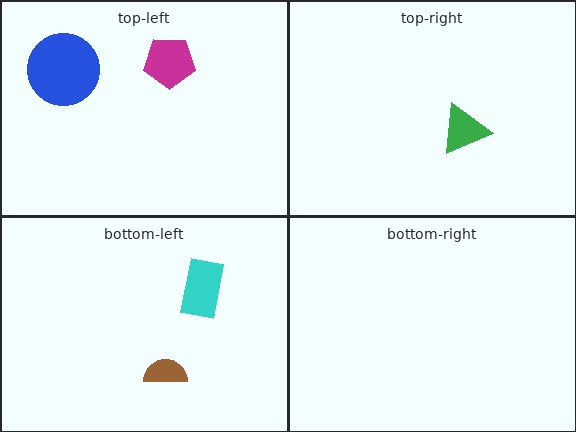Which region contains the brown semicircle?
The bottom-left region.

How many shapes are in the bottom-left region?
2.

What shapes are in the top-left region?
The magenta pentagon, the blue circle.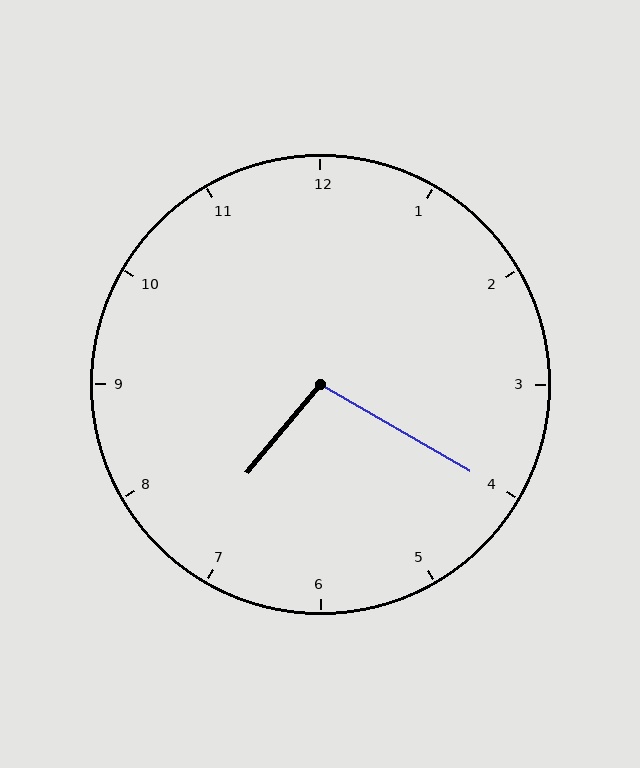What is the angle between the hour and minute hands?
Approximately 100 degrees.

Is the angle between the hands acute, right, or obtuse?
It is obtuse.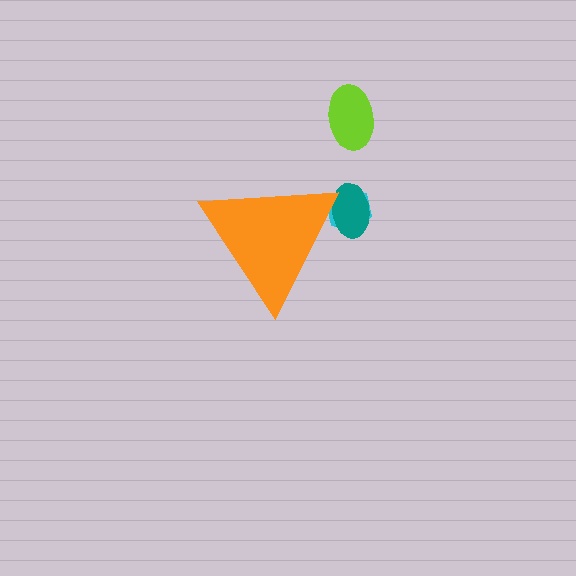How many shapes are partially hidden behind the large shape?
2 shapes are partially hidden.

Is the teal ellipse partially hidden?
Yes, the teal ellipse is partially hidden behind the orange triangle.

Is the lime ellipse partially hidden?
No, the lime ellipse is fully visible.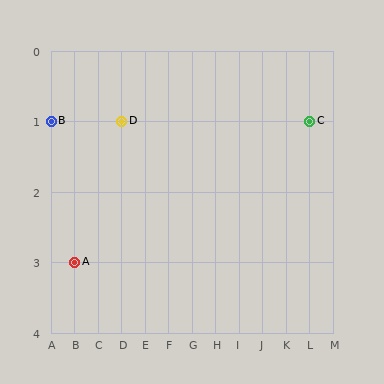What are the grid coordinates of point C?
Point C is at grid coordinates (L, 1).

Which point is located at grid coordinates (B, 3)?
Point A is at (B, 3).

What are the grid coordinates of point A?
Point A is at grid coordinates (B, 3).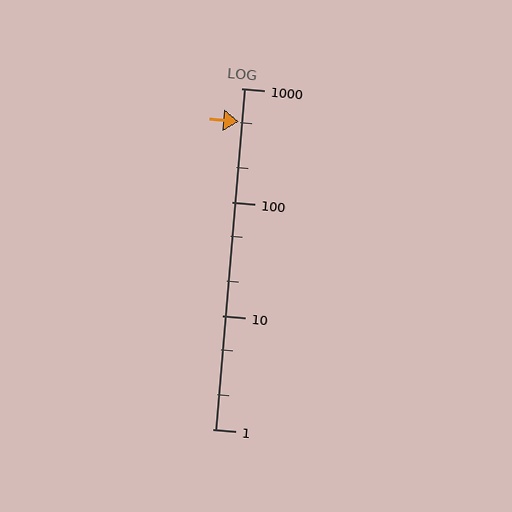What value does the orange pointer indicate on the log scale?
The pointer indicates approximately 510.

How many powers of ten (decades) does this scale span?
The scale spans 3 decades, from 1 to 1000.